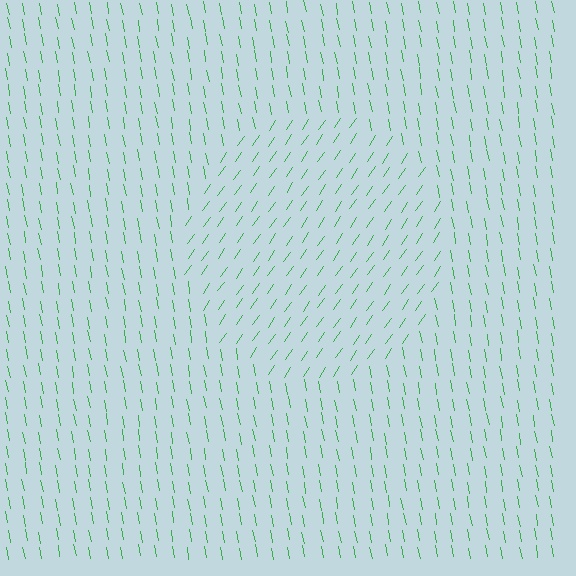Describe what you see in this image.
The image is filled with small green line segments. A circle region in the image has lines oriented differently from the surrounding lines, creating a visible texture boundary.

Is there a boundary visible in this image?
Yes, there is a texture boundary formed by a change in line orientation.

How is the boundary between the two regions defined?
The boundary is defined purely by a change in line orientation (approximately 45 degrees difference). All lines are the same color and thickness.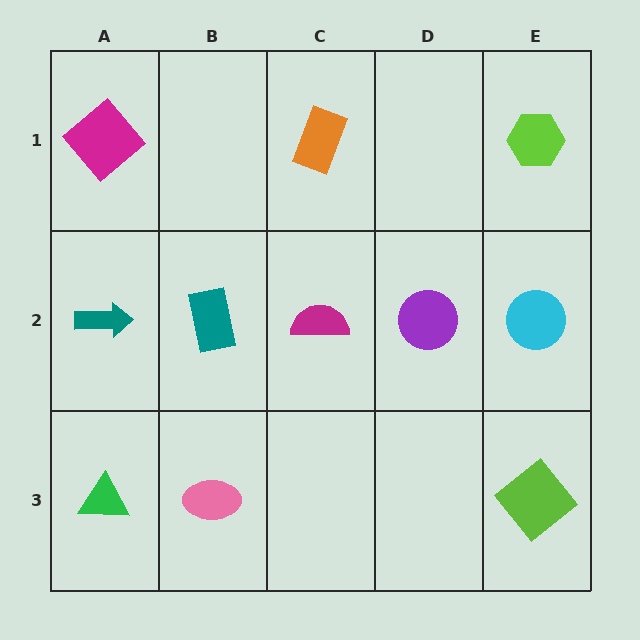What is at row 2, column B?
A teal rectangle.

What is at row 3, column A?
A green triangle.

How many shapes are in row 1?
3 shapes.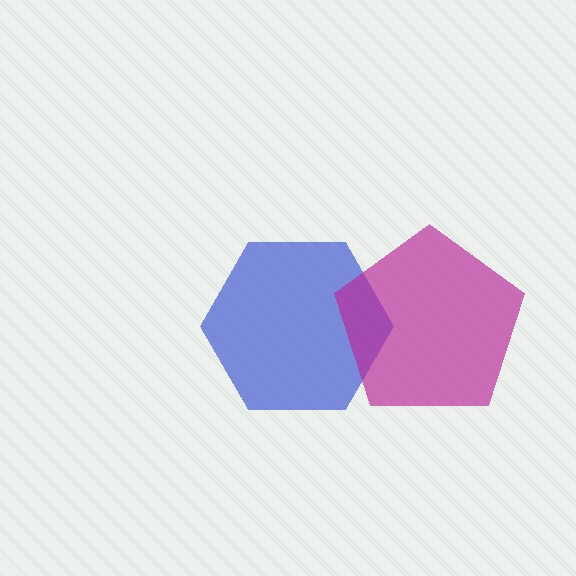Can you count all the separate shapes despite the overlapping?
Yes, there are 2 separate shapes.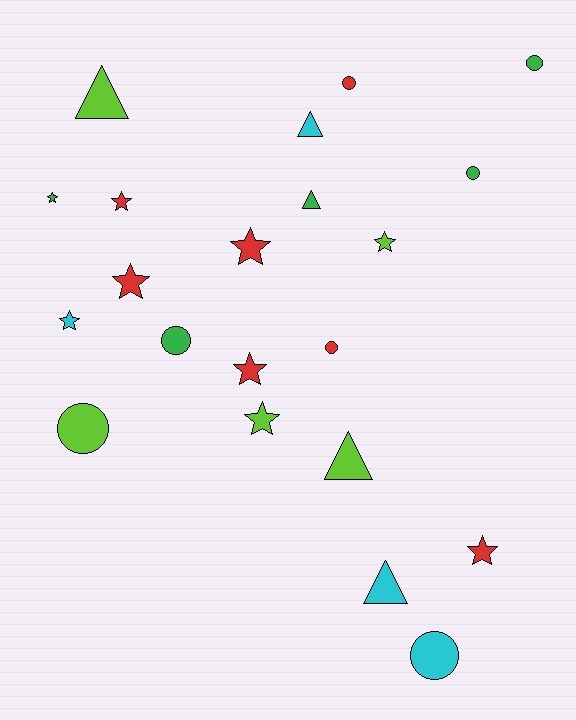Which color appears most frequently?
Red, with 7 objects.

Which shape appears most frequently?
Star, with 9 objects.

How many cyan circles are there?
There is 1 cyan circle.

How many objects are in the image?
There are 21 objects.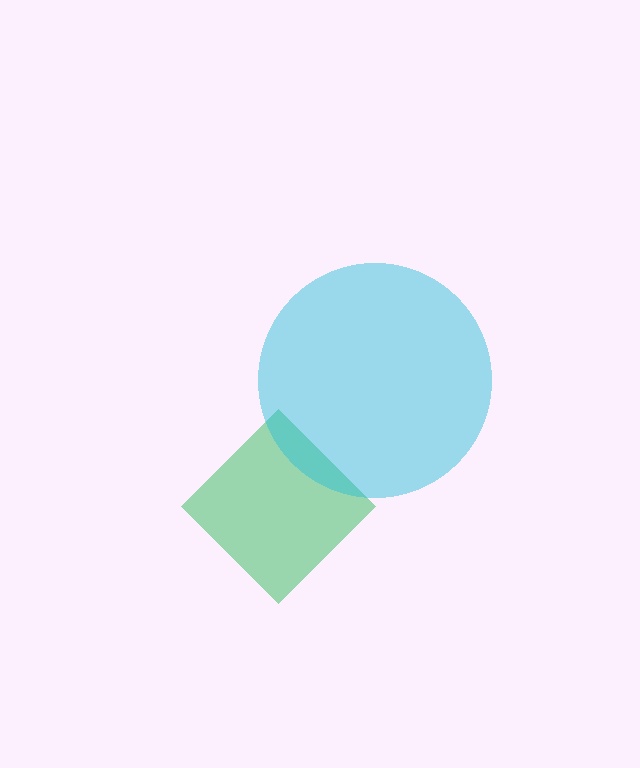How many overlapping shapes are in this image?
There are 2 overlapping shapes in the image.